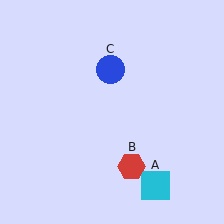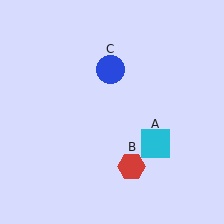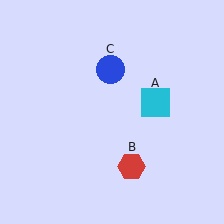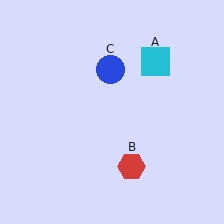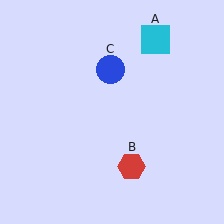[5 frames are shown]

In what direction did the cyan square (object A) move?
The cyan square (object A) moved up.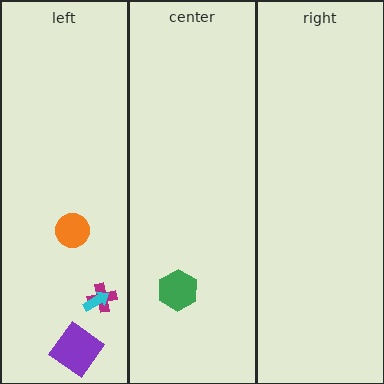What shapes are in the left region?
The magenta cross, the purple diamond, the cyan arrow, the orange circle.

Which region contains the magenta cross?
The left region.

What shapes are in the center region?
The green hexagon.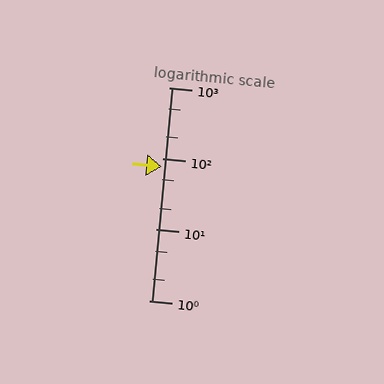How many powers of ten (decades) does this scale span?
The scale spans 3 decades, from 1 to 1000.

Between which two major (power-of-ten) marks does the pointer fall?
The pointer is between 10 and 100.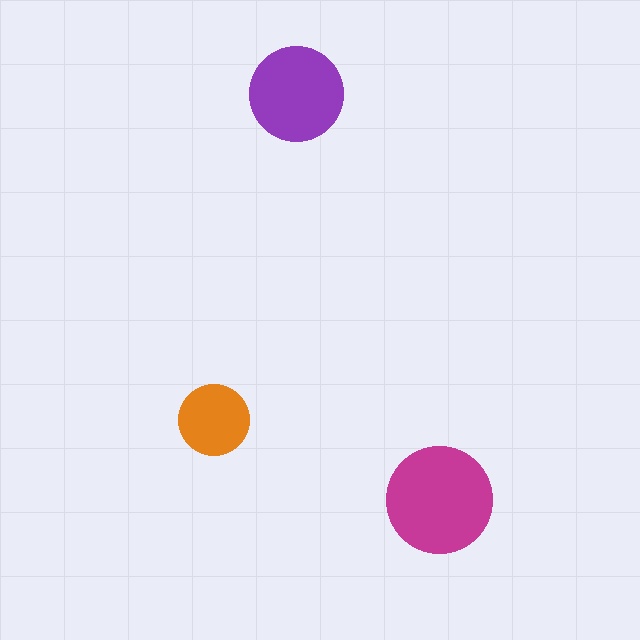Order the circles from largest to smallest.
the magenta one, the purple one, the orange one.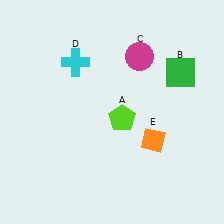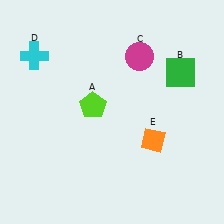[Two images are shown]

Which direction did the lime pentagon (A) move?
The lime pentagon (A) moved left.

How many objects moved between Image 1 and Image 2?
2 objects moved between the two images.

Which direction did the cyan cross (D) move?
The cyan cross (D) moved left.